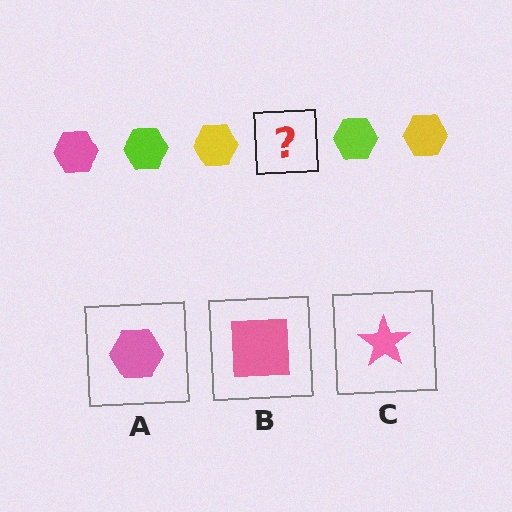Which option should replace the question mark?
Option A.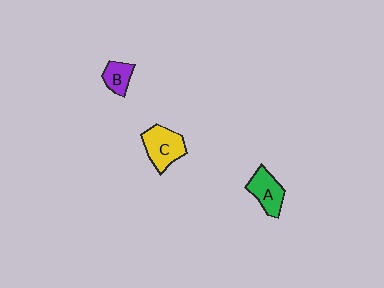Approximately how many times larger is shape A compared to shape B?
Approximately 1.5 times.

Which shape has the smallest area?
Shape B (purple).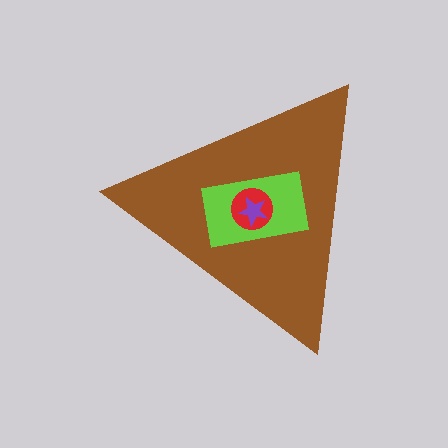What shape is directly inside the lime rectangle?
The red circle.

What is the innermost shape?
The purple star.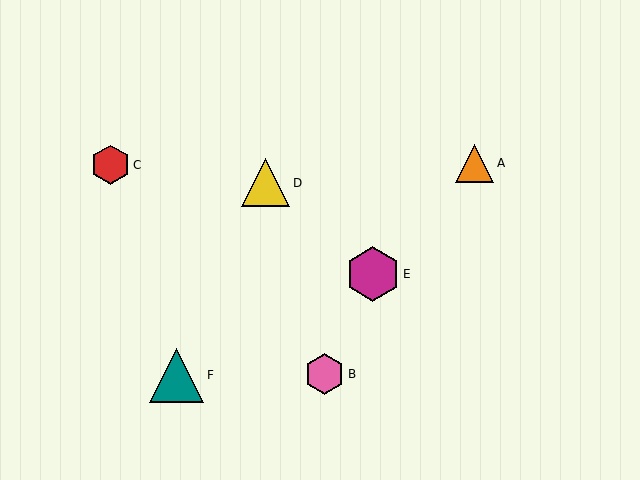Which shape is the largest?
The magenta hexagon (labeled E) is the largest.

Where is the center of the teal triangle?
The center of the teal triangle is at (177, 375).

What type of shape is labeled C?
Shape C is a red hexagon.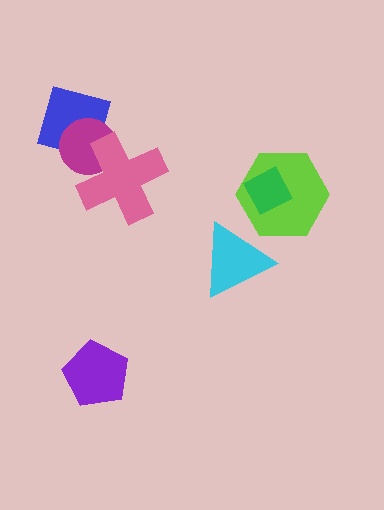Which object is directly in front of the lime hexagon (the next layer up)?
The green diamond is directly in front of the lime hexagon.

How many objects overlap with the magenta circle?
2 objects overlap with the magenta circle.